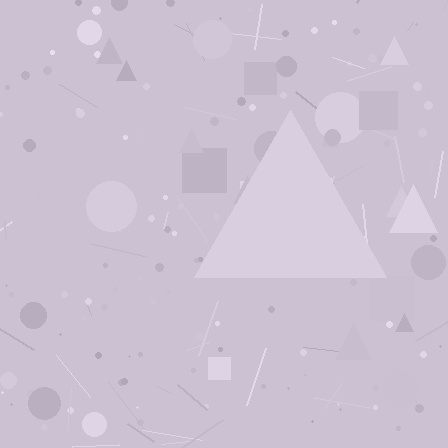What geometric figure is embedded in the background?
A triangle is embedded in the background.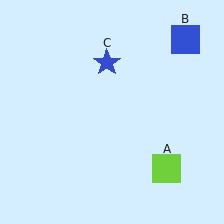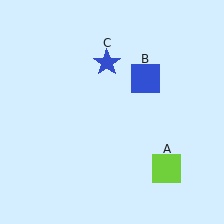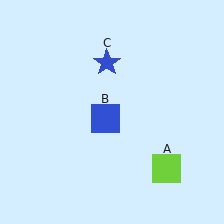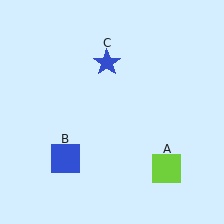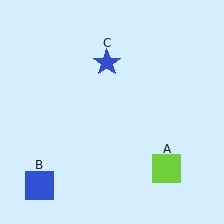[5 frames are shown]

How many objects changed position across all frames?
1 object changed position: blue square (object B).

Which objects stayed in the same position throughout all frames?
Lime square (object A) and blue star (object C) remained stationary.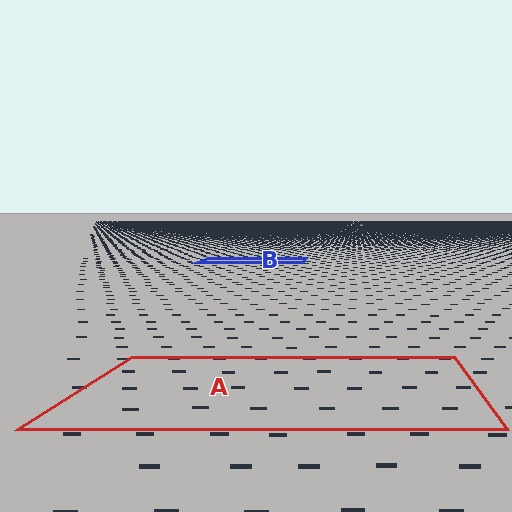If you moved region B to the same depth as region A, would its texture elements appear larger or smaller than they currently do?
They would appear larger. At a closer depth, the same texture elements are projected at a bigger on-screen size.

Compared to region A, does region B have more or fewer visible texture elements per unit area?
Region B has more texture elements per unit area — they are packed more densely because it is farther away.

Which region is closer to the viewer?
Region A is closer. The texture elements there are larger and more spread out.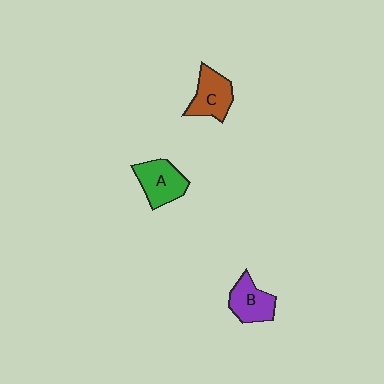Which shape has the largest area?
Shape A (green).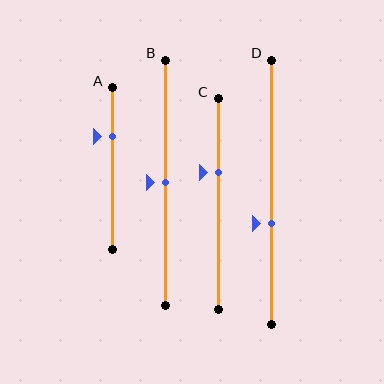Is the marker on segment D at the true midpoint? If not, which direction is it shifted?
No, the marker on segment D is shifted downward by about 12% of the segment length.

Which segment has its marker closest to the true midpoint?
Segment B has its marker closest to the true midpoint.